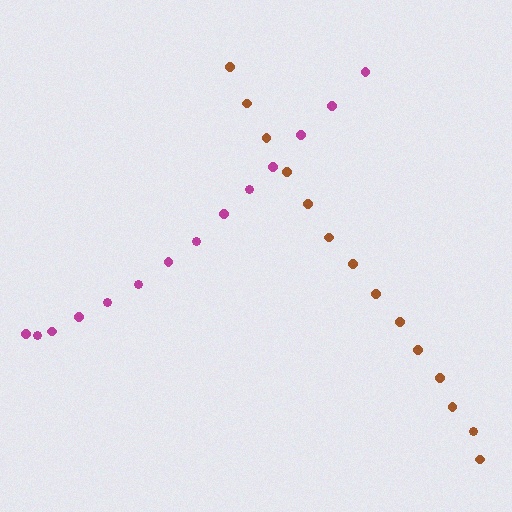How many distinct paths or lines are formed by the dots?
There are 2 distinct paths.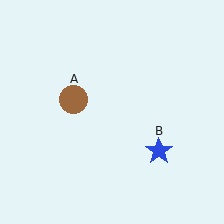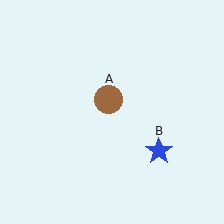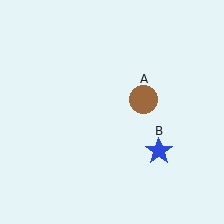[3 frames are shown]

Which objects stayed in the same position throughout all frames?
Blue star (object B) remained stationary.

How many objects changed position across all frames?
1 object changed position: brown circle (object A).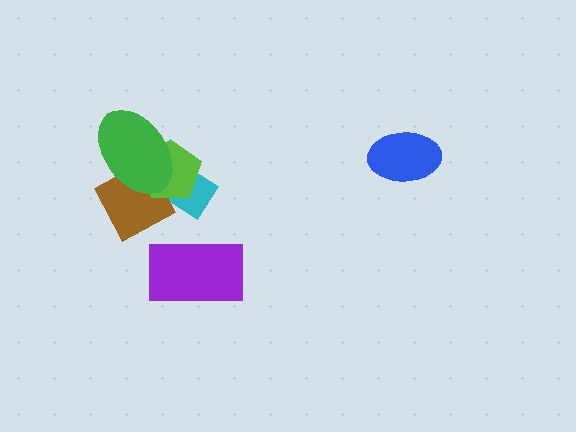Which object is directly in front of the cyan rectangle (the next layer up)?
The brown diamond is directly in front of the cyan rectangle.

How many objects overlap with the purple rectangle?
0 objects overlap with the purple rectangle.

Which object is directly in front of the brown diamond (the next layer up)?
The lime pentagon is directly in front of the brown diamond.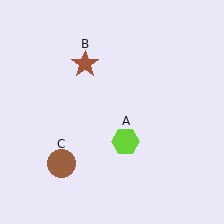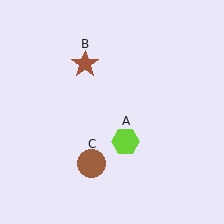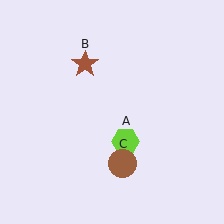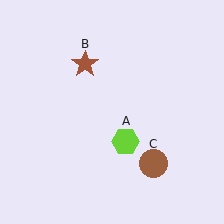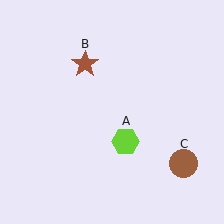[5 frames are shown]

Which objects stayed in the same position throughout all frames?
Lime hexagon (object A) and brown star (object B) remained stationary.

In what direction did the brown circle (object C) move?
The brown circle (object C) moved right.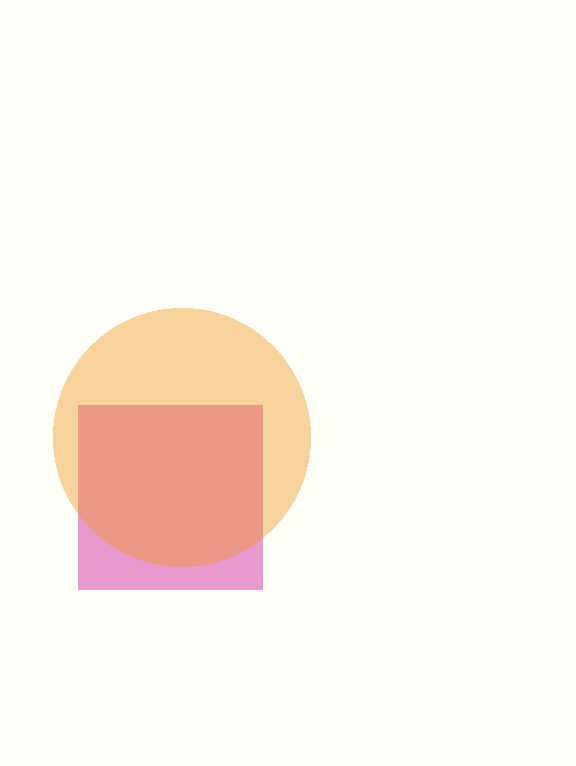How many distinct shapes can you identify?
There are 2 distinct shapes: a pink square, an orange circle.